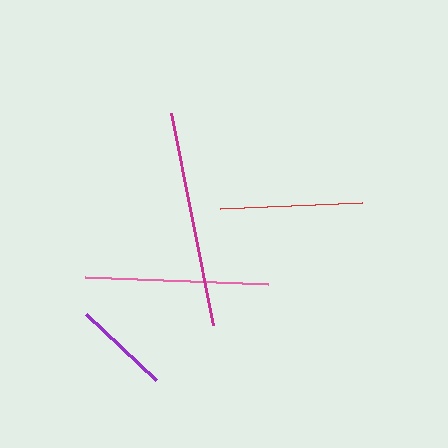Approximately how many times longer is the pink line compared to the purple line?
The pink line is approximately 1.9 times the length of the purple line.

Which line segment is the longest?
The magenta line is the longest at approximately 216 pixels.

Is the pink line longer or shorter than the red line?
The pink line is longer than the red line.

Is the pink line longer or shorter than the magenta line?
The magenta line is longer than the pink line.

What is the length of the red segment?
The red segment is approximately 143 pixels long.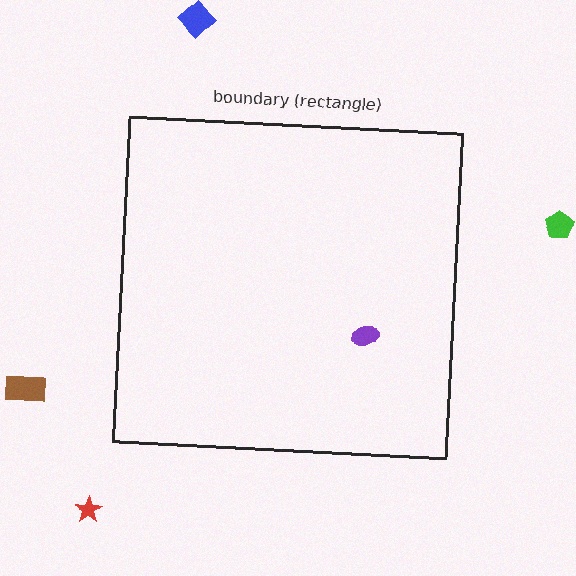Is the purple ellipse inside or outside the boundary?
Inside.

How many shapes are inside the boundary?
1 inside, 4 outside.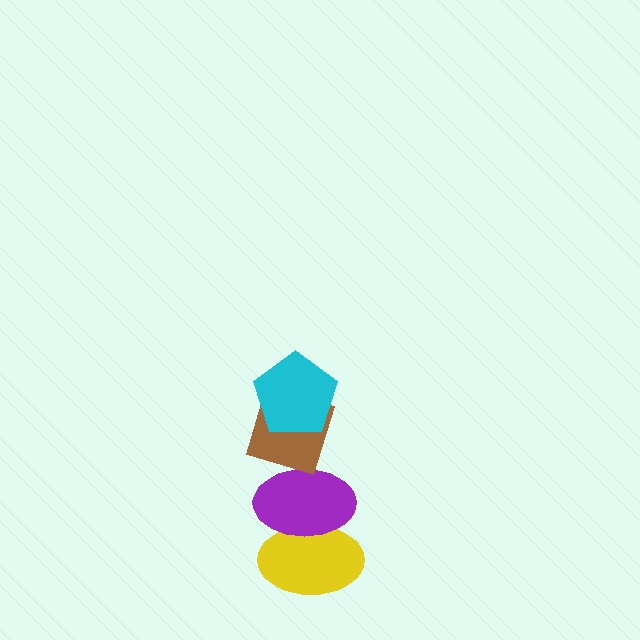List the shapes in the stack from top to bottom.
From top to bottom: the cyan pentagon, the brown diamond, the purple ellipse, the yellow ellipse.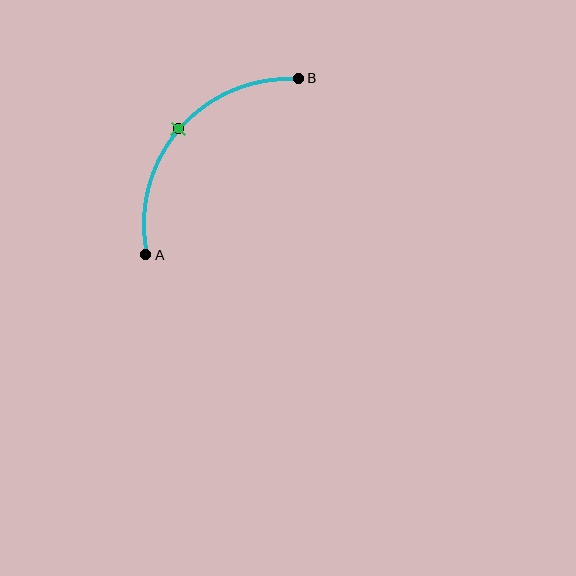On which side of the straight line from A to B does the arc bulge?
The arc bulges above and to the left of the straight line connecting A and B.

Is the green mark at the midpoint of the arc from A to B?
Yes. The green mark lies on the arc at equal arc-length from both A and B — it is the arc midpoint.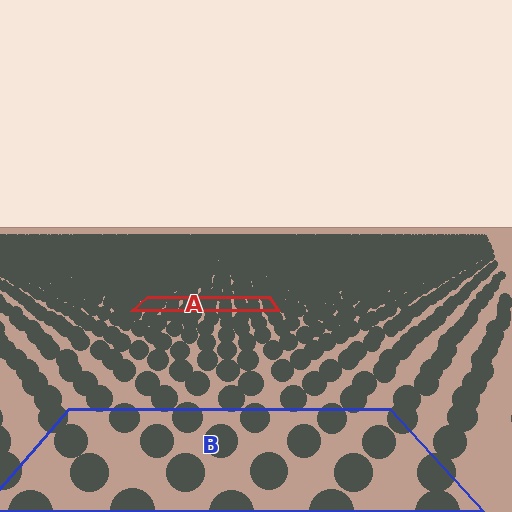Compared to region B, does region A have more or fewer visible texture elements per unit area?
Region A has more texture elements per unit area — they are packed more densely because it is farther away.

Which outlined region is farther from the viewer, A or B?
Region A is farther from the viewer — the texture elements inside it appear smaller and more densely packed.